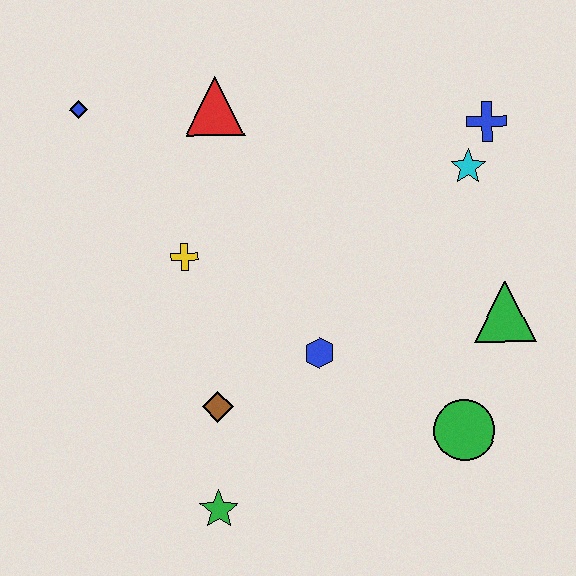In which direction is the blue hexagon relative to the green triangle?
The blue hexagon is to the left of the green triangle.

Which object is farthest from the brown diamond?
The blue cross is farthest from the brown diamond.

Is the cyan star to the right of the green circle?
Yes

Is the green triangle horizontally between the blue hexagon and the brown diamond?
No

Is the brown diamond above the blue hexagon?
No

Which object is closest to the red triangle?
The blue diamond is closest to the red triangle.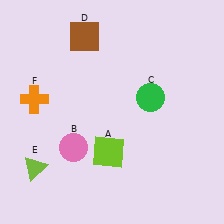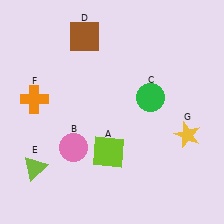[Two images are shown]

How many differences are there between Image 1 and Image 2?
There is 1 difference between the two images.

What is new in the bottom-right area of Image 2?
A yellow star (G) was added in the bottom-right area of Image 2.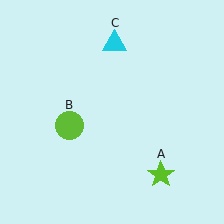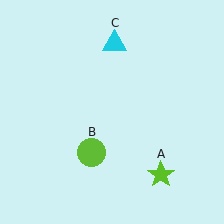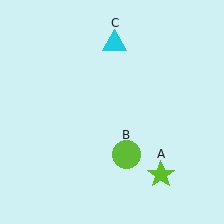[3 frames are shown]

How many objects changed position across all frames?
1 object changed position: lime circle (object B).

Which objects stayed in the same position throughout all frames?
Lime star (object A) and cyan triangle (object C) remained stationary.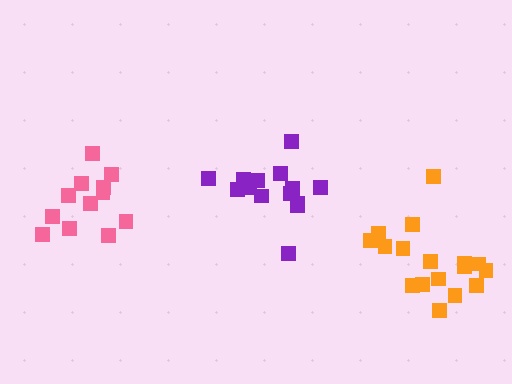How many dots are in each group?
Group 1: 12 dots, Group 2: 17 dots, Group 3: 15 dots (44 total).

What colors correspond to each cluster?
The clusters are colored: pink, orange, purple.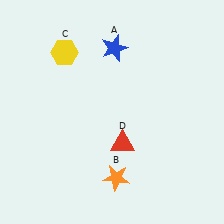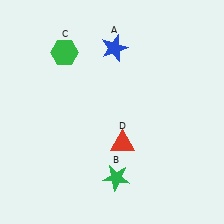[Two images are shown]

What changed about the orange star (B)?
In Image 1, B is orange. In Image 2, it changed to green.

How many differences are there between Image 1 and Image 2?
There are 2 differences between the two images.